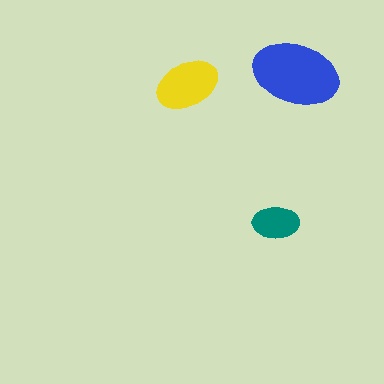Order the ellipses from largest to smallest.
the blue one, the yellow one, the teal one.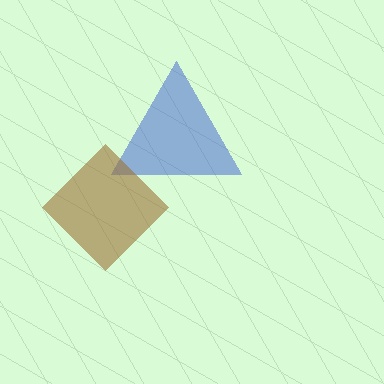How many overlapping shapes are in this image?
There are 2 overlapping shapes in the image.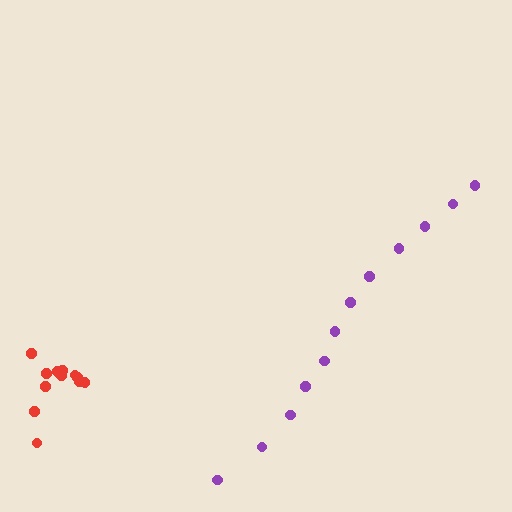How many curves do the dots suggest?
There are 2 distinct paths.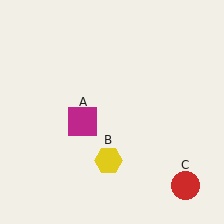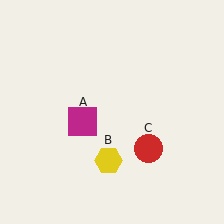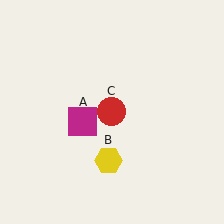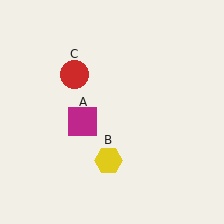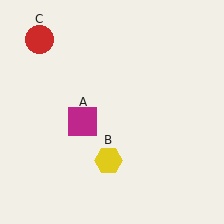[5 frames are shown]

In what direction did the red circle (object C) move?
The red circle (object C) moved up and to the left.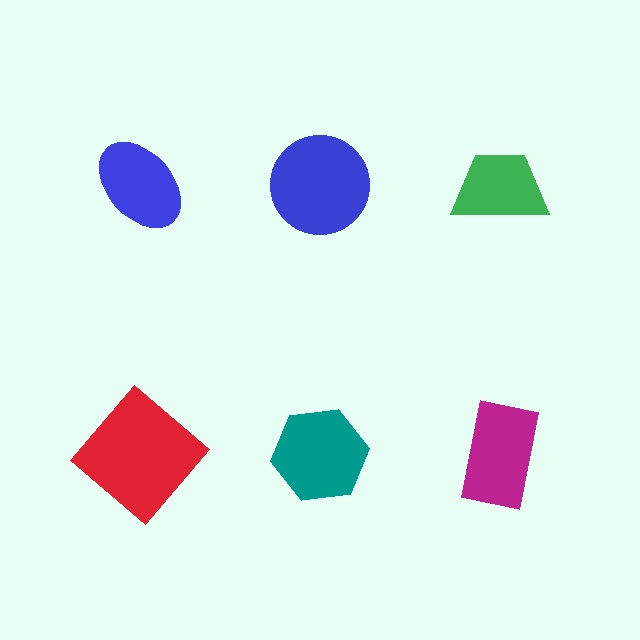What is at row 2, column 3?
A magenta rectangle.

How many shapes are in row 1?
3 shapes.